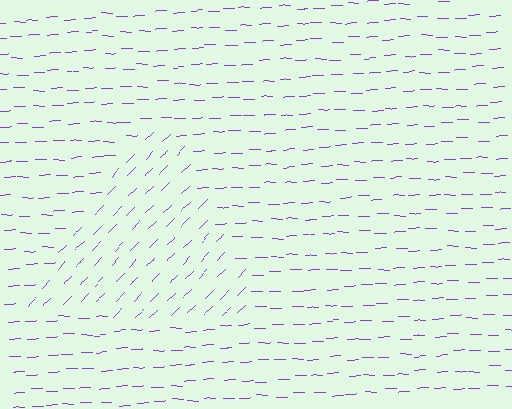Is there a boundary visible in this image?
Yes, there is a texture boundary formed by a change in line orientation.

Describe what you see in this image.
The image is filled with small purple line segments. A triangle region in the image has lines oriented differently from the surrounding lines, creating a visible texture boundary.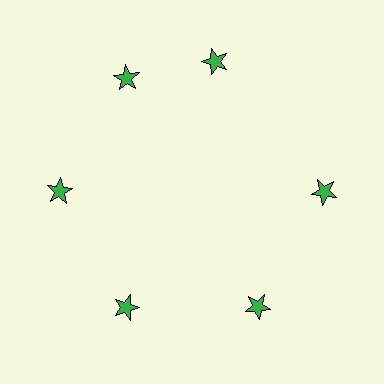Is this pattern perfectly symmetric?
No. The 6 green stars are arranged in a ring, but one element near the 1 o'clock position is rotated out of alignment along the ring, breaking the 6-fold rotational symmetry.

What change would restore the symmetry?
The symmetry would be restored by rotating it back into even spacing with its neighbors so that all 6 stars sit at equal angles and equal distance from the center.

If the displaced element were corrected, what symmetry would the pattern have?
It would have 6-fold rotational symmetry — the pattern would map onto itself every 60 degrees.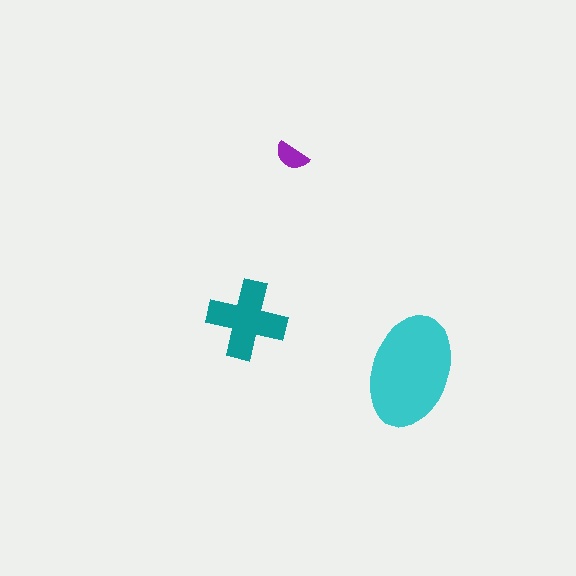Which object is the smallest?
The purple semicircle.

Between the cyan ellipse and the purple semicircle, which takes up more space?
The cyan ellipse.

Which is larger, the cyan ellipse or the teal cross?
The cyan ellipse.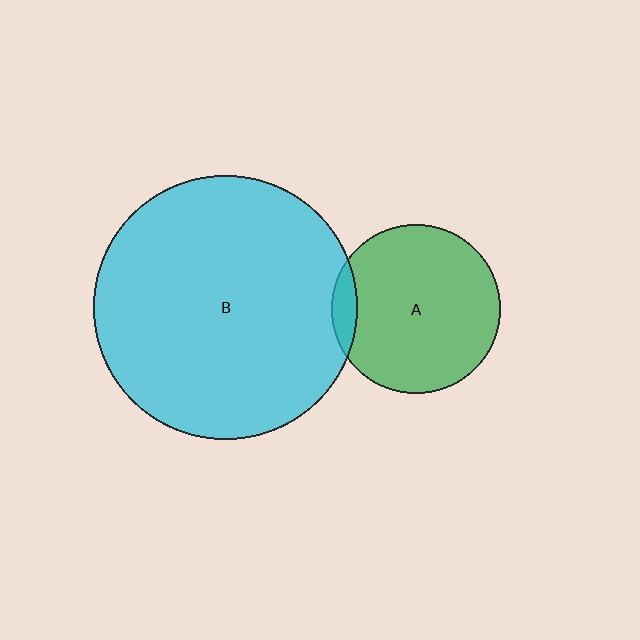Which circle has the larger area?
Circle B (cyan).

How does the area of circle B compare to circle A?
Approximately 2.4 times.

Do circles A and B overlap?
Yes.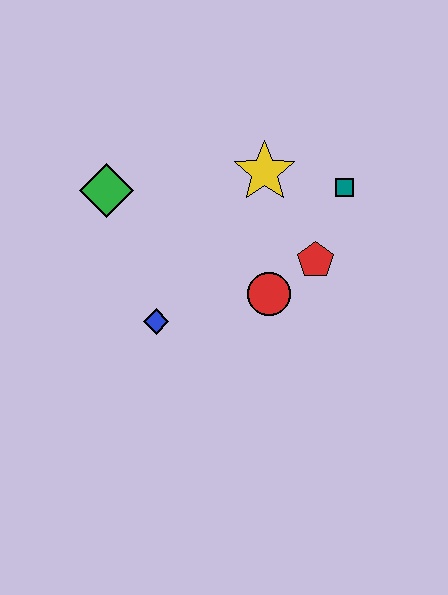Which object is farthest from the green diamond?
The teal square is farthest from the green diamond.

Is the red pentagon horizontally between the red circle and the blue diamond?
No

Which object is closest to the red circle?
The red pentagon is closest to the red circle.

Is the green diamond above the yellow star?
No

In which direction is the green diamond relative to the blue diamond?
The green diamond is above the blue diamond.